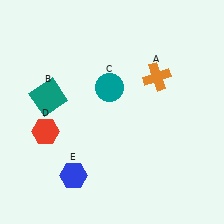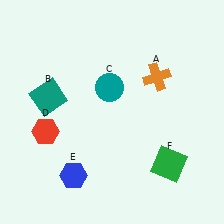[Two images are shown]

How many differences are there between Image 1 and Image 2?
There is 1 difference between the two images.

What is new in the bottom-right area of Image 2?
A green square (F) was added in the bottom-right area of Image 2.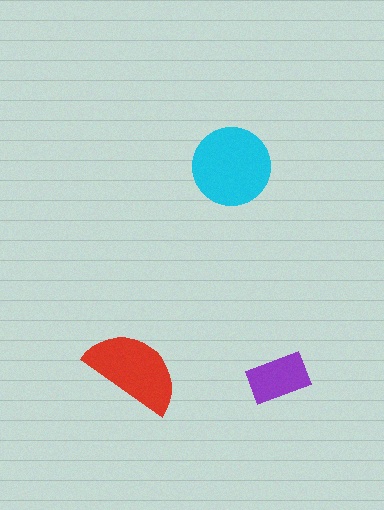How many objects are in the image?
There are 3 objects in the image.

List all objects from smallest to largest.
The purple rectangle, the red semicircle, the cyan circle.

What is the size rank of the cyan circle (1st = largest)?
1st.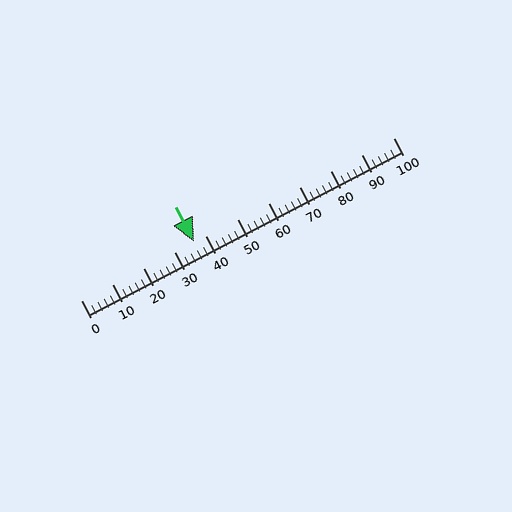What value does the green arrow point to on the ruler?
The green arrow points to approximately 36.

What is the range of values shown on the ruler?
The ruler shows values from 0 to 100.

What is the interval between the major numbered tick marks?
The major tick marks are spaced 10 units apart.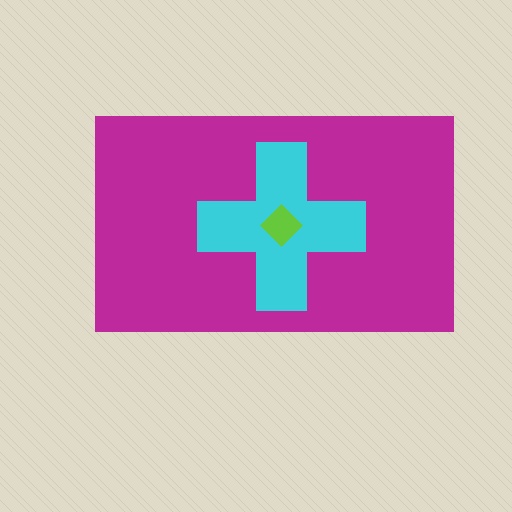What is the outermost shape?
The magenta rectangle.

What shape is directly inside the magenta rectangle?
The cyan cross.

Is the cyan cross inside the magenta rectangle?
Yes.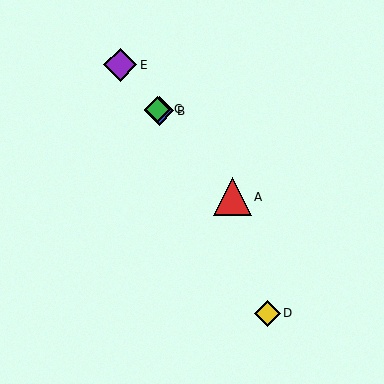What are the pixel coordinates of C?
Object C is at (158, 109).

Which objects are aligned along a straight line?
Objects A, B, C, E are aligned along a straight line.